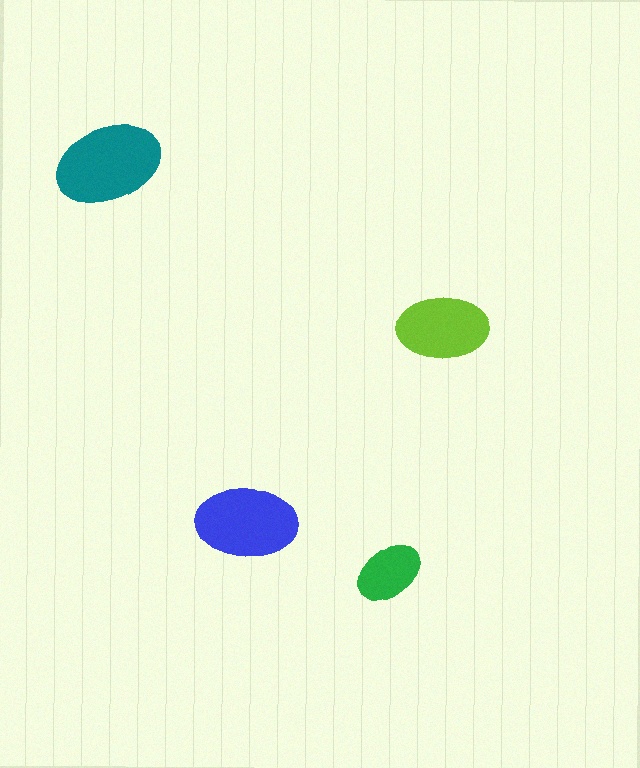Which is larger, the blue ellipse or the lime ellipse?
The blue one.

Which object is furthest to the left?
The teal ellipse is leftmost.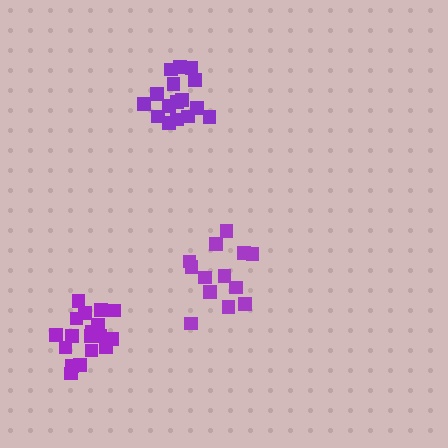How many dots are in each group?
Group 1: 18 dots, Group 2: 16 dots, Group 3: 13 dots (47 total).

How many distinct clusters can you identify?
There are 3 distinct clusters.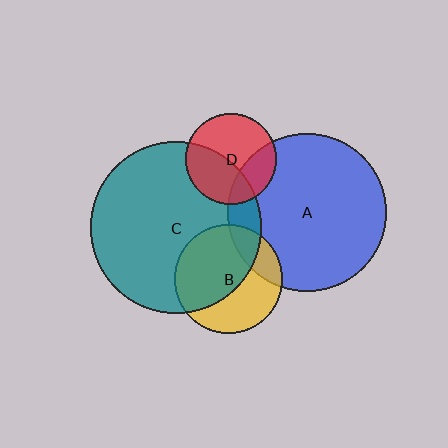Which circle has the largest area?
Circle C (teal).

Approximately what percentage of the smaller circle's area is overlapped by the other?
Approximately 40%.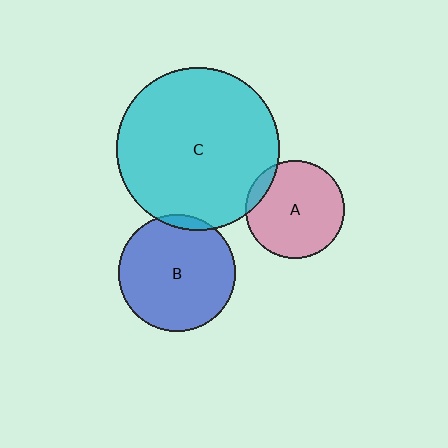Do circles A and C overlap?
Yes.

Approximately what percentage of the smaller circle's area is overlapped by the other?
Approximately 10%.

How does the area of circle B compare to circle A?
Approximately 1.4 times.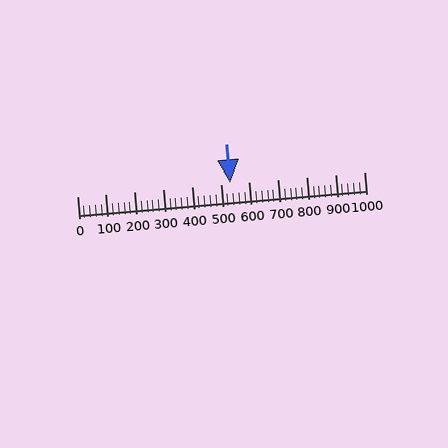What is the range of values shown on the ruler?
The ruler shows values from 0 to 1000.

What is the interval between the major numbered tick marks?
The major tick marks are spaced 100 units apart.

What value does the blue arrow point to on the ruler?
The blue arrow points to approximately 531.